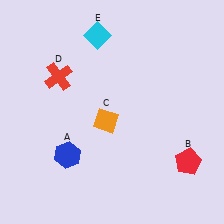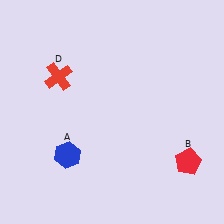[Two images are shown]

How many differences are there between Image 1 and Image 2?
There are 2 differences between the two images.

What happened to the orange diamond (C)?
The orange diamond (C) was removed in Image 2. It was in the bottom-left area of Image 1.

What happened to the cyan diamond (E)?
The cyan diamond (E) was removed in Image 2. It was in the top-left area of Image 1.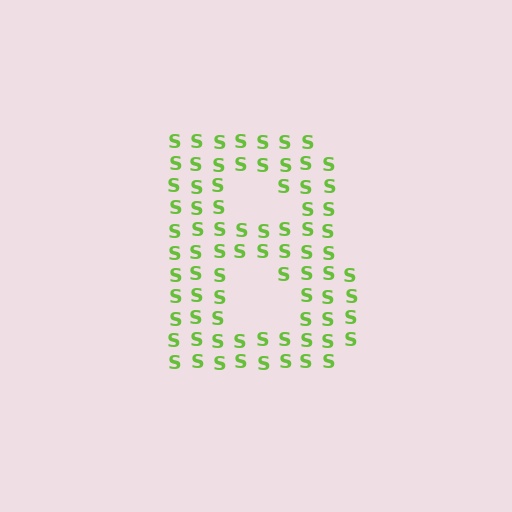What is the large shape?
The large shape is the letter B.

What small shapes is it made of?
It is made of small letter S's.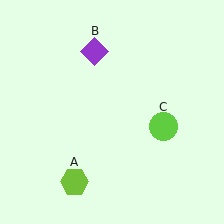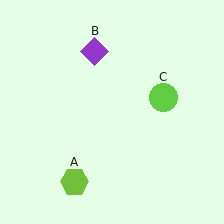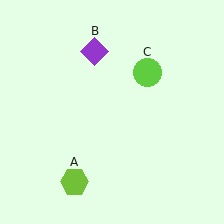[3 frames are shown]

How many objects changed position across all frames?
1 object changed position: lime circle (object C).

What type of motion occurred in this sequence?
The lime circle (object C) rotated counterclockwise around the center of the scene.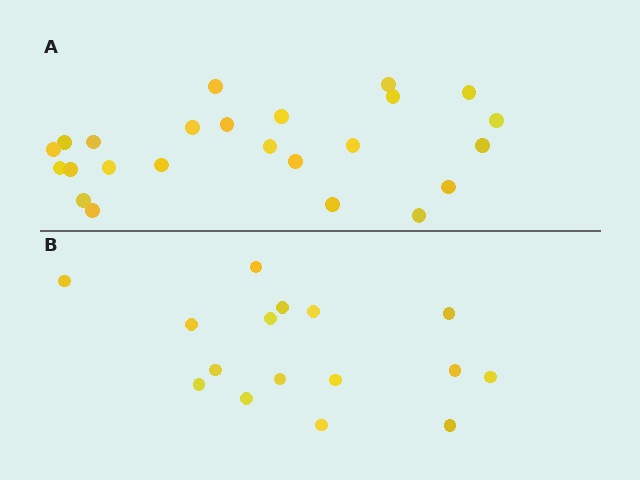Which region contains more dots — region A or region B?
Region A (the top region) has more dots.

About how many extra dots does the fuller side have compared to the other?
Region A has roughly 8 or so more dots than region B.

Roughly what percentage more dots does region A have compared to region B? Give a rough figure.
About 50% more.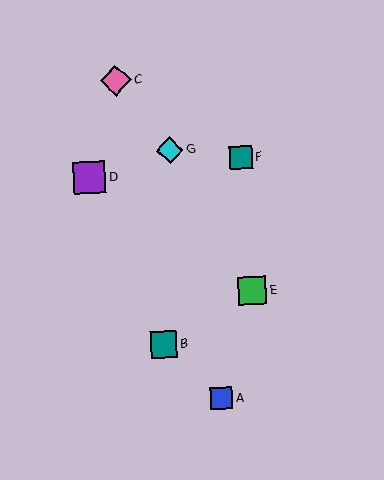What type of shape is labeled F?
Shape F is a teal square.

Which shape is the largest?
The purple square (labeled D) is the largest.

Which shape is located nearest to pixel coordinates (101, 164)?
The purple square (labeled D) at (89, 178) is nearest to that location.